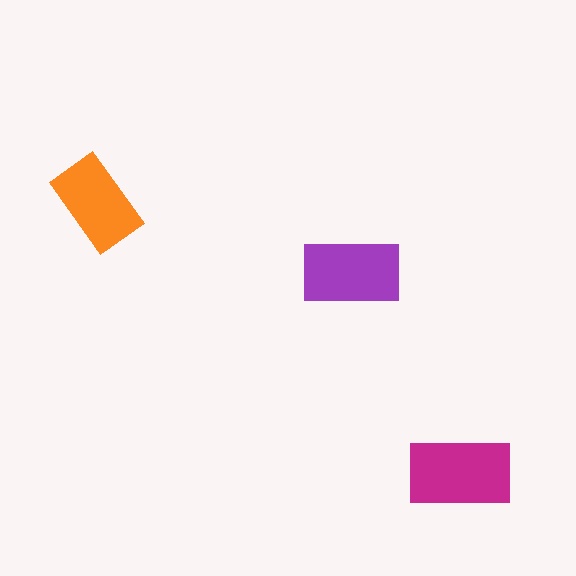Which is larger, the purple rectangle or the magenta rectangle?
The magenta one.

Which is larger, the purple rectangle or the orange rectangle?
The purple one.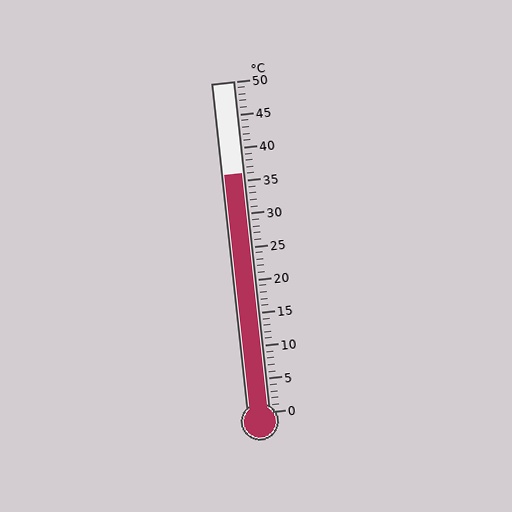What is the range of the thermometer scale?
The thermometer scale ranges from 0°C to 50°C.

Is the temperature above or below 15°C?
The temperature is above 15°C.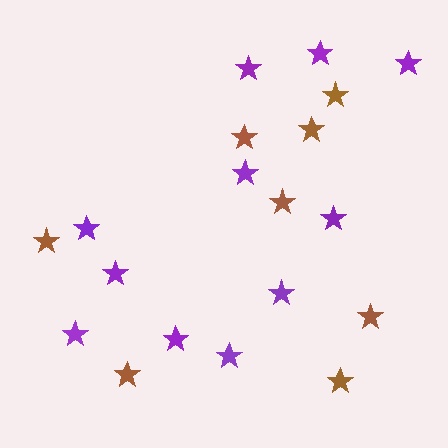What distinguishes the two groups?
There are 2 groups: one group of brown stars (8) and one group of purple stars (11).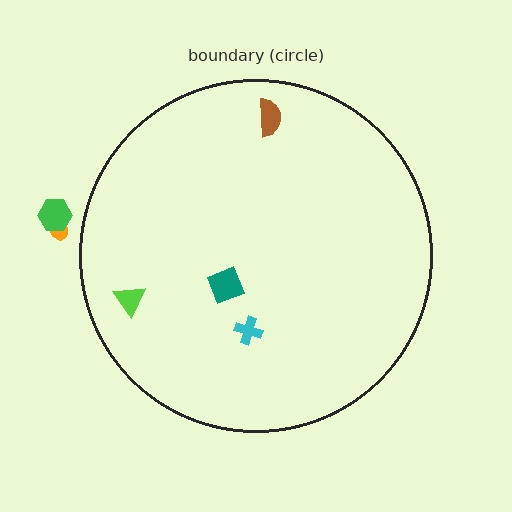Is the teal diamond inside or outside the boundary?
Inside.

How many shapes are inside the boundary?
4 inside, 2 outside.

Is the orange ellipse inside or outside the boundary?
Outside.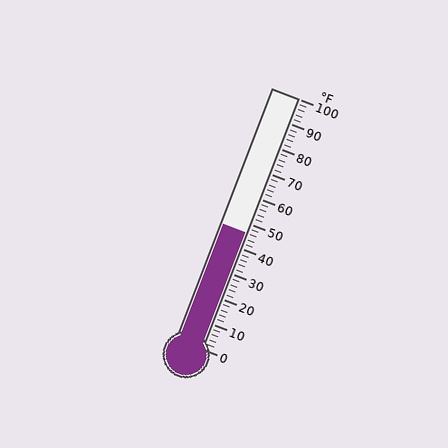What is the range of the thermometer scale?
The thermometer scale ranges from 0°F to 100°F.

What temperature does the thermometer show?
The thermometer shows approximately 46°F.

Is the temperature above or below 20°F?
The temperature is above 20°F.